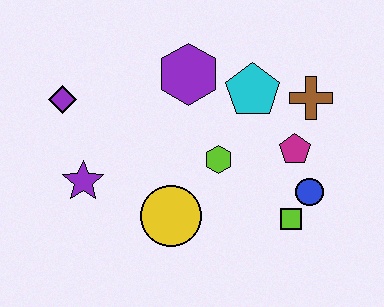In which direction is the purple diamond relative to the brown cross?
The purple diamond is to the left of the brown cross.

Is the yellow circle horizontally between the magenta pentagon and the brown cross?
No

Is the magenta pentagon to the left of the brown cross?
Yes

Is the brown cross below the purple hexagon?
Yes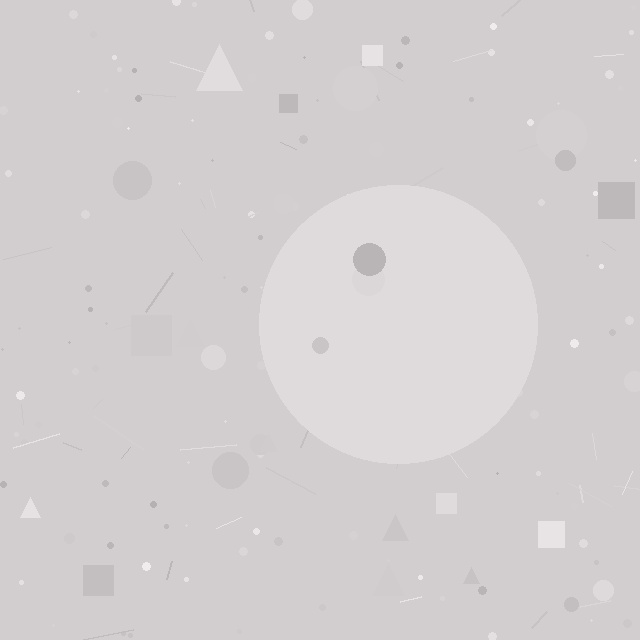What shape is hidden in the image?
A circle is hidden in the image.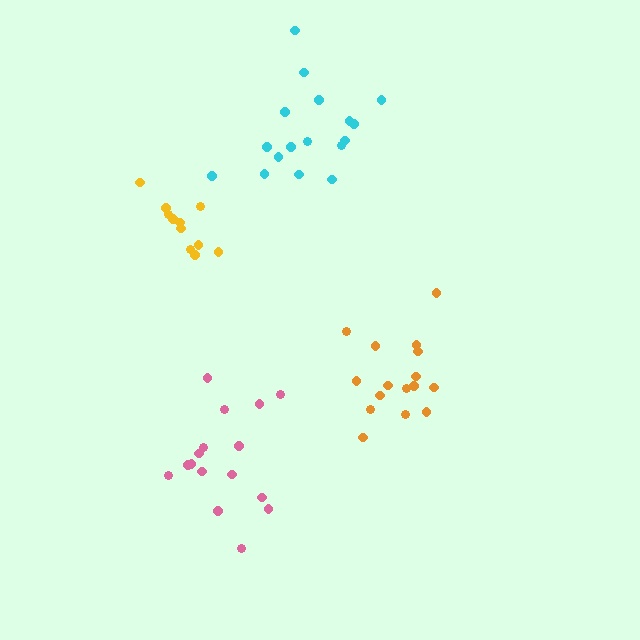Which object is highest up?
The cyan cluster is topmost.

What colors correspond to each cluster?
The clusters are colored: yellow, pink, orange, cyan.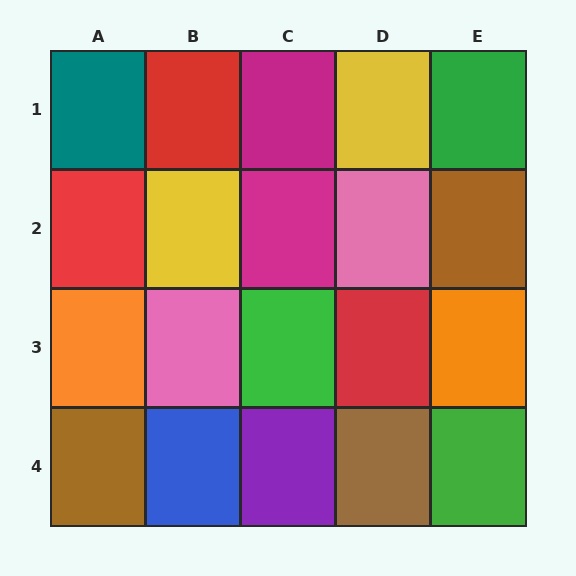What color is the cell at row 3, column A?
Orange.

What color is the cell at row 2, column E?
Brown.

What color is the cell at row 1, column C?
Magenta.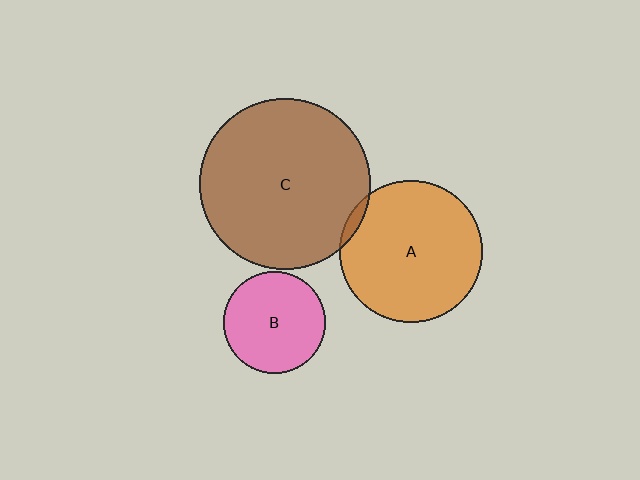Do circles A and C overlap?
Yes.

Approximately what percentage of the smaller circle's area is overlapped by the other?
Approximately 5%.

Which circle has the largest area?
Circle C (brown).